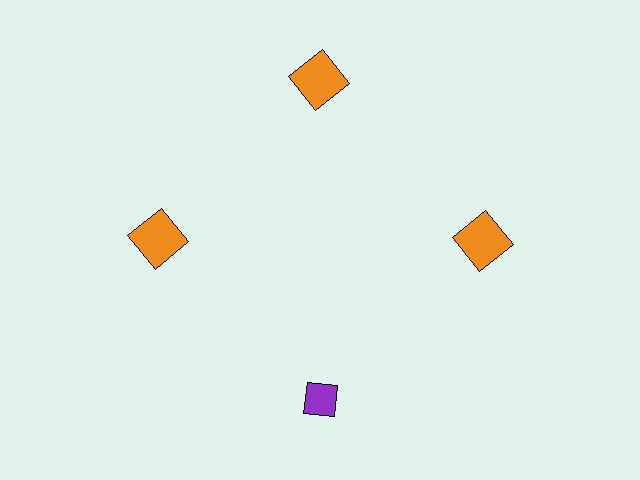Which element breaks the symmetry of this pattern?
The purple diamond at roughly the 6 o'clock position breaks the symmetry. All other shapes are orange squares.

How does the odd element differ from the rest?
It differs in both color (purple instead of orange) and shape (diamond instead of square).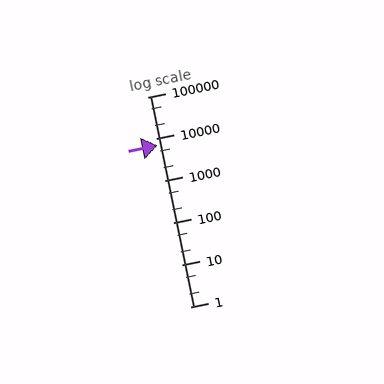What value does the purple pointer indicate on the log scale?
The pointer indicates approximately 6800.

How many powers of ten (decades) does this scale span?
The scale spans 5 decades, from 1 to 100000.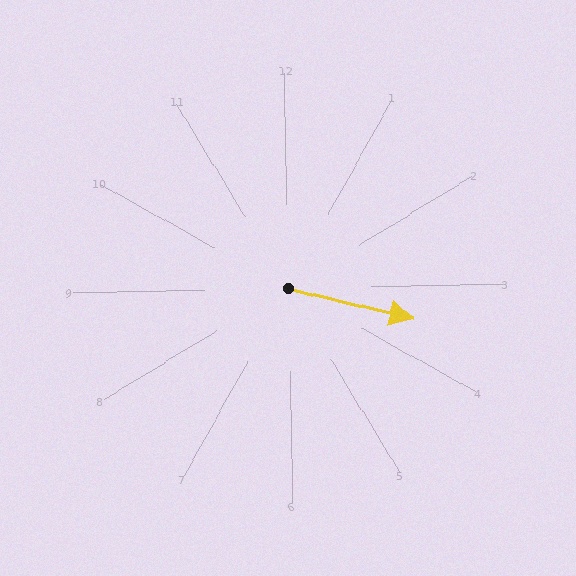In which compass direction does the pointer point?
East.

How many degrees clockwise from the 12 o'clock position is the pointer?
Approximately 105 degrees.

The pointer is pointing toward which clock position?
Roughly 3 o'clock.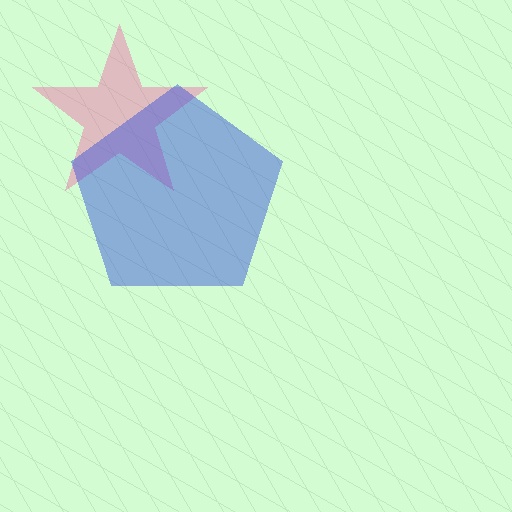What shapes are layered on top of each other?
The layered shapes are: a pink star, a blue pentagon.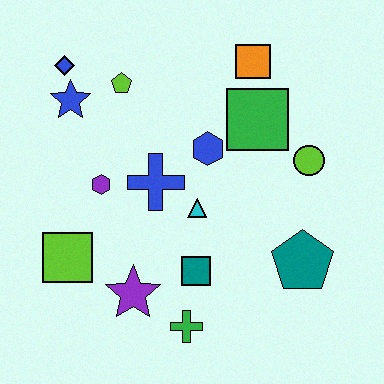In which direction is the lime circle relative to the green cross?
The lime circle is above the green cross.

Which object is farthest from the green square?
The lime square is farthest from the green square.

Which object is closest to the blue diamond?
The blue star is closest to the blue diamond.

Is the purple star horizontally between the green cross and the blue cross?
No